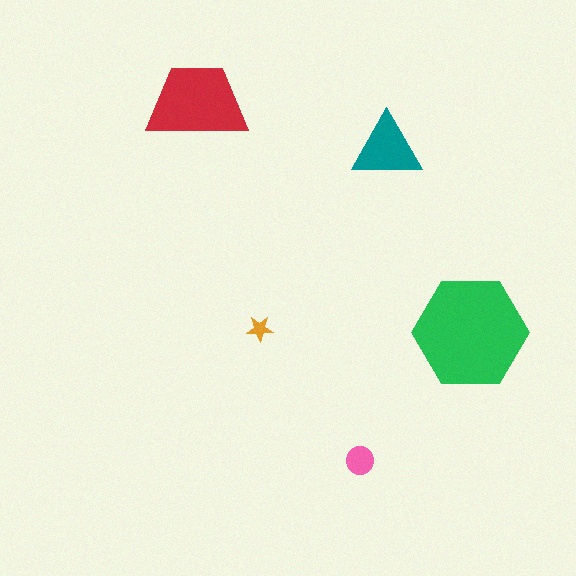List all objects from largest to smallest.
The green hexagon, the red trapezoid, the teal triangle, the pink circle, the orange star.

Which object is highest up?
The red trapezoid is topmost.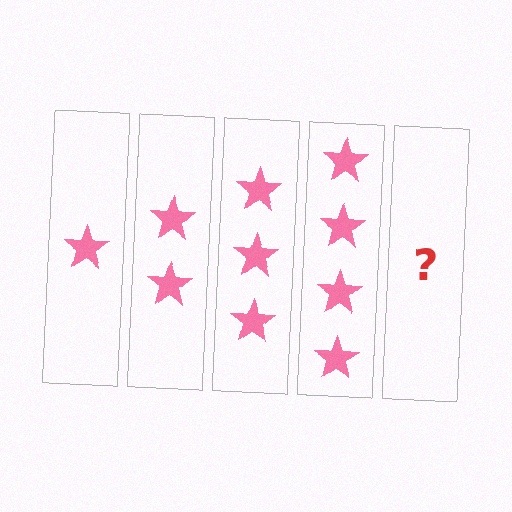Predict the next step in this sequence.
The next step is 5 stars.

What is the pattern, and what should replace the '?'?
The pattern is that each step adds one more star. The '?' should be 5 stars.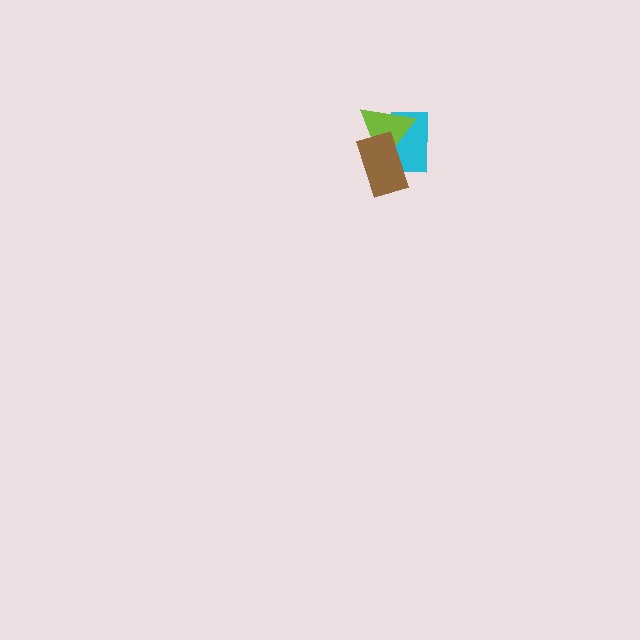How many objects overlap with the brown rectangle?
2 objects overlap with the brown rectangle.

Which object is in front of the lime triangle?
The brown rectangle is in front of the lime triangle.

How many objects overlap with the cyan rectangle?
2 objects overlap with the cyan rectangle.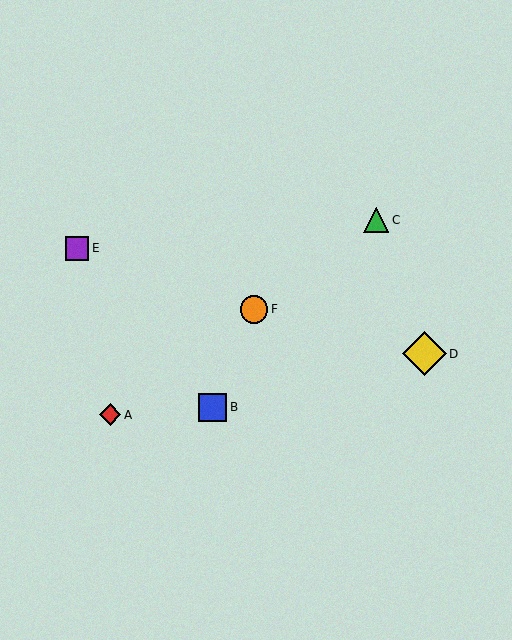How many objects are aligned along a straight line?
3 objects (A, C, F) are aligned along a straight line.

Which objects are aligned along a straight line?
Objects A, C, F are aligned along a straight line.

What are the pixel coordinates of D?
Object D is at (424, 354).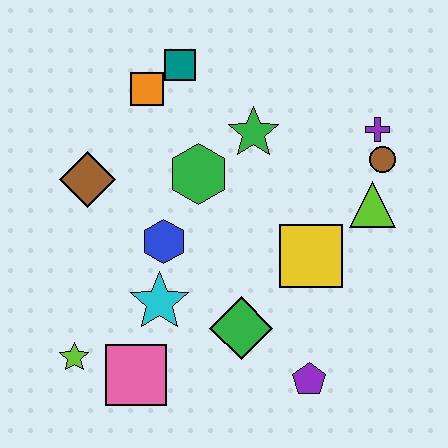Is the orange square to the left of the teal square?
Yes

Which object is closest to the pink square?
The lime star is closest to the pink square.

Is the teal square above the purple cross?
Yes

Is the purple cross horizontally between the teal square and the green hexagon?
No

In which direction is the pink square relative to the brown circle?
The pink square is to the left of the brown circle.